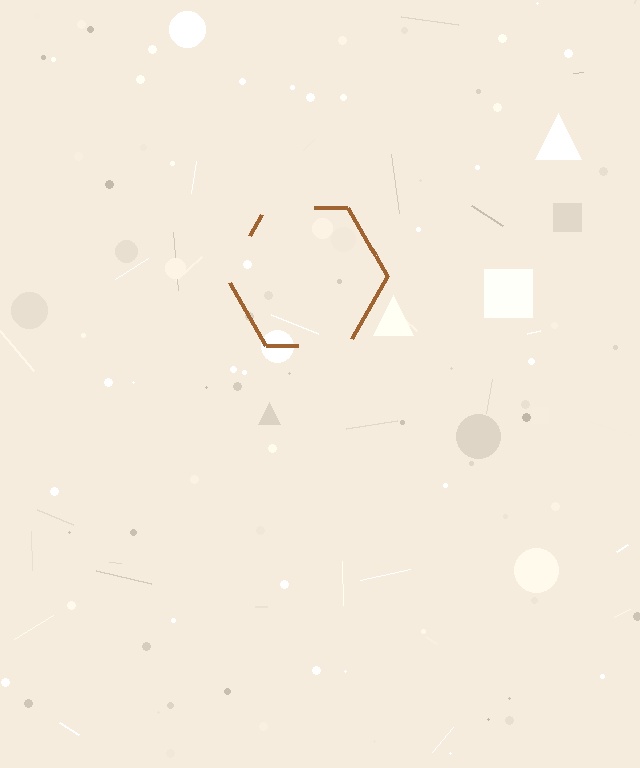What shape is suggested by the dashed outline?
The dashed outline suggests a hexagon.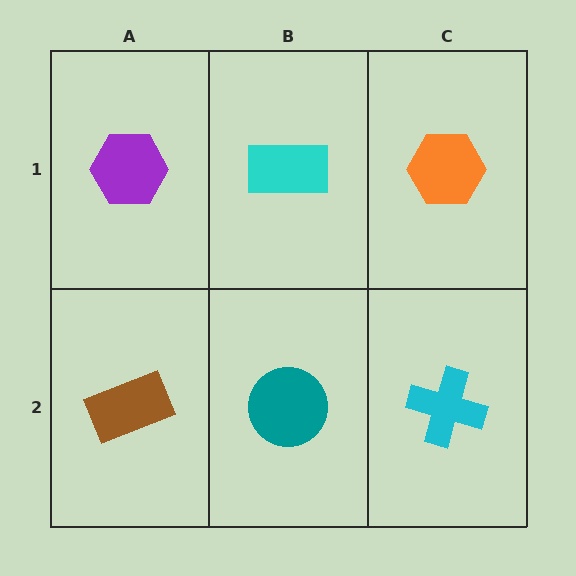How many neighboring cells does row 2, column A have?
2.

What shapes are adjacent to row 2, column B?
A cyan rectangle (row 1, column B), a brown rectangle (row 2, column A), a cyan cross (row 2, column C).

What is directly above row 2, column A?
A purple hexagon.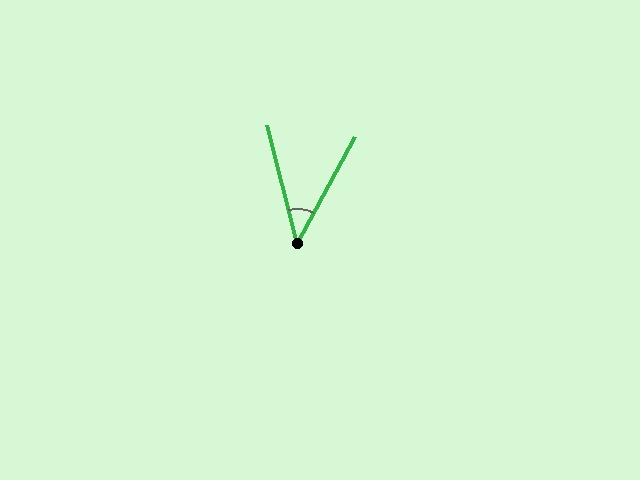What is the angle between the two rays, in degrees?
Approximately 43 degrees.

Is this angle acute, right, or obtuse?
It is acute.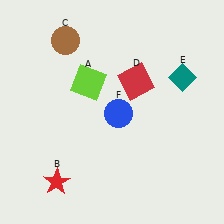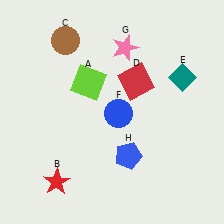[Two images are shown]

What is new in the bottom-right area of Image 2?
A blue pentagon (H) was added in the bottom-right area of Image 2.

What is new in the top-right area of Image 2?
A pink star (G) was added in the top-right area of Image 2.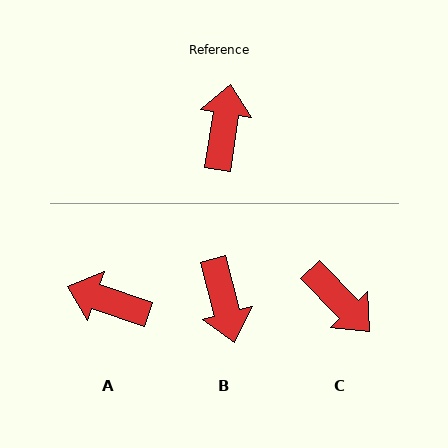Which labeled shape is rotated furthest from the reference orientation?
B, about 157 degrees away.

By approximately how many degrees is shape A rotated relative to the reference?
Approximately 80 degrees counter-clockwise.